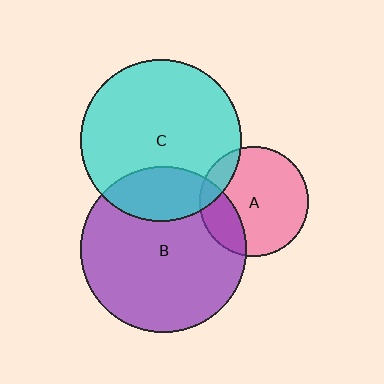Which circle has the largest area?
Circle B (purple).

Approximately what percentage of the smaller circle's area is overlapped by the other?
Approximately 25%.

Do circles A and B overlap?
Yes.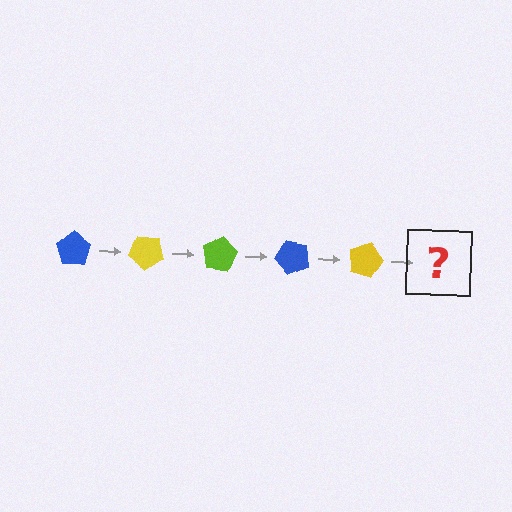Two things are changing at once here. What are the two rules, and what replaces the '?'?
The two rules are that it rotates 40 degrees each step and the color cycles through blue, yellow, and lime. The '?' should be a lime pentagon, rotated 200 degrees from the start.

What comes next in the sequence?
The next element should be a lime pentagon, rotated 200 degrees from the start.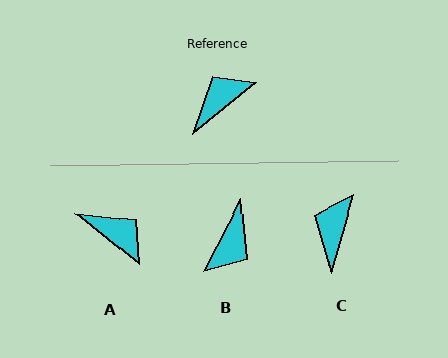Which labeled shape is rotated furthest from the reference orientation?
B, about 156 degrees away.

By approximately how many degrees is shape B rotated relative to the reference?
Approximately 156 degrees clockwise.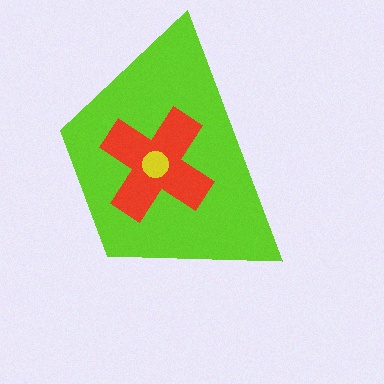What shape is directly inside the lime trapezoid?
The red cross.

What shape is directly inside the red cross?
The yellow circle.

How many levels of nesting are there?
3.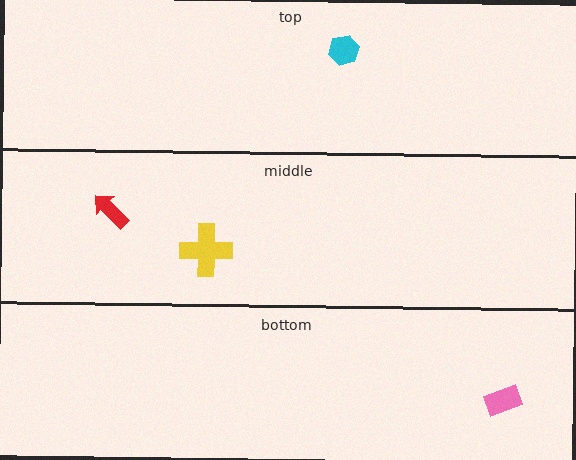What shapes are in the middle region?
The yellow cross, the red arrow.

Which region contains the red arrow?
The middle region.